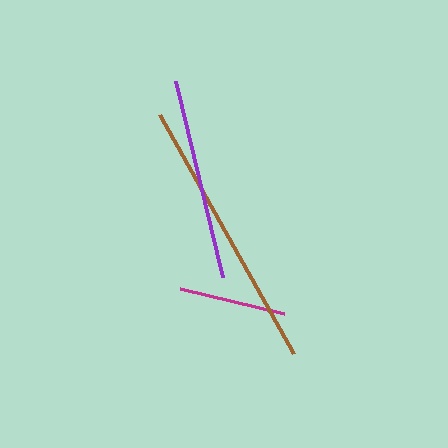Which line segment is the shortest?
The magenta line is the shortest at approximately 107 pixels.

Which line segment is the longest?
The brown line is the longest at approximately 273 pixels.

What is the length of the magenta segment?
The magenta segment is approximately 107 pixels long.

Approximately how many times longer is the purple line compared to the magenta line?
The purple line is approximately 1.9 times the length of the magenta line.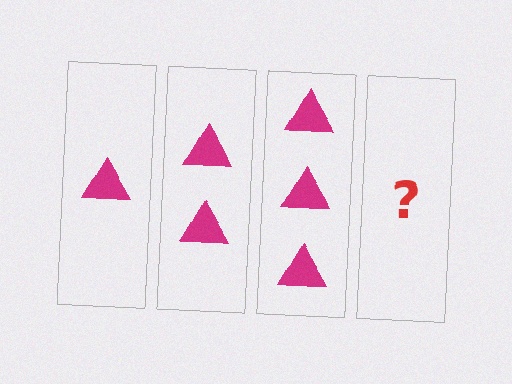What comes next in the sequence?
The next element should be 4 triangles.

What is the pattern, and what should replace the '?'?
The pattern is that each step adds one more triangle. The '?' should be 4 triangles.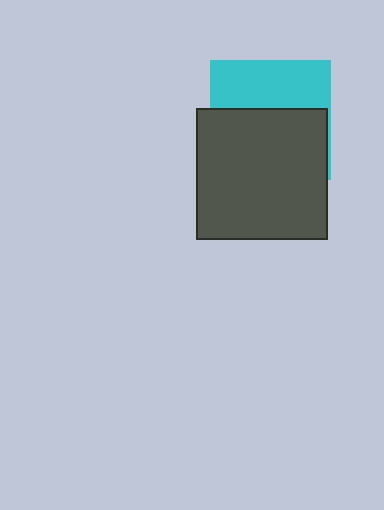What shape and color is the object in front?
The object in front is a dark gray square.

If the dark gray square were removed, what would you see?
You would see the complete cyan square.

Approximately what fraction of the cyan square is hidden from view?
Roughly 58% of the cyan square is hidden behind the dark gray square.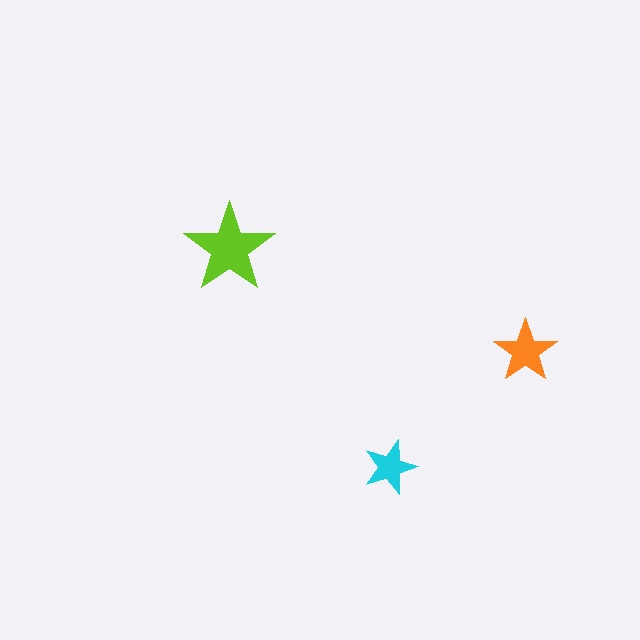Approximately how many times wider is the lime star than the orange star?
About 1.5 times wider.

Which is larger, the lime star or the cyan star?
The lime one.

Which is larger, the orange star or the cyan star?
The orange one.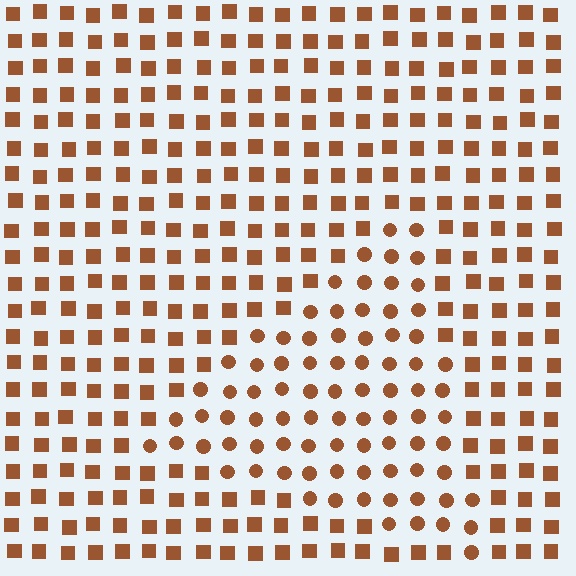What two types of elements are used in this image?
The image uses circles inside the triangle region and squares outside it.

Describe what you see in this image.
The image is filled with small brown elements arranged in a uniform grid. A triangle-shaped region contains circles, while the surrounding area contains squares. The boundary is defined purely by the change in element shape.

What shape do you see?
I see a triangle.